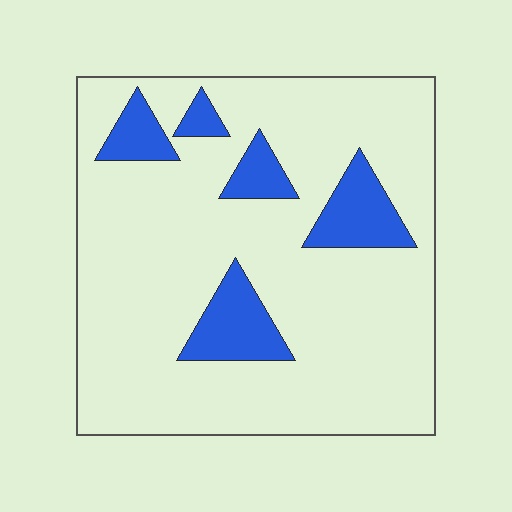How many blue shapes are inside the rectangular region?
5.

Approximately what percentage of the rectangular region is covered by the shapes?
Approximately 15%.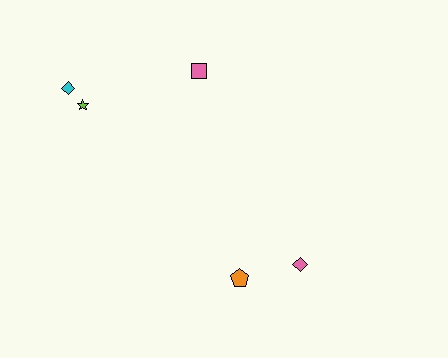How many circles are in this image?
There are no circles.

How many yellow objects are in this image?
There are no yellow objects.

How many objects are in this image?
There are 5 objects.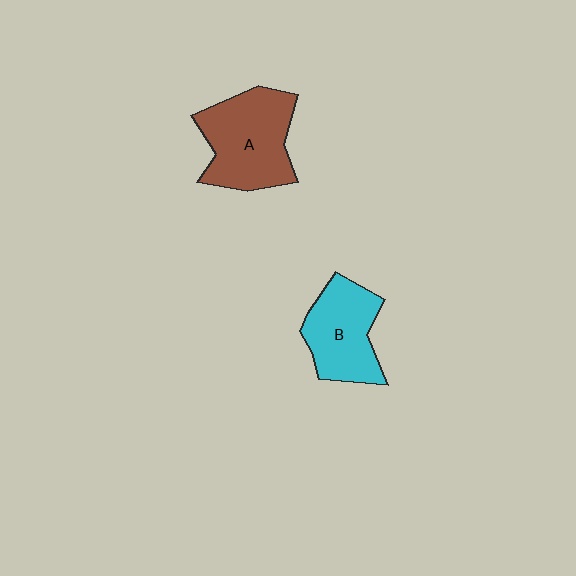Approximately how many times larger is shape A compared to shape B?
Approximately 1.2 times.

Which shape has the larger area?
Shape A (brown).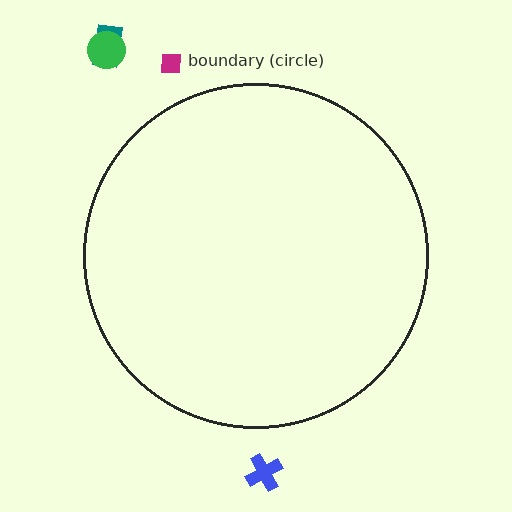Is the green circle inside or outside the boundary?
Outside.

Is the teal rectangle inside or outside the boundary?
Outside.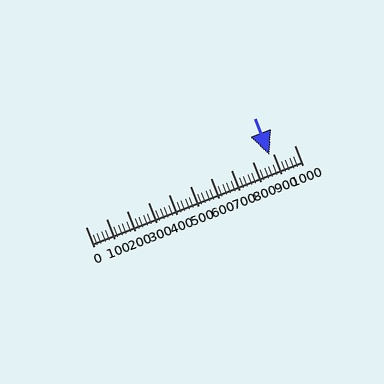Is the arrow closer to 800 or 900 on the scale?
The arrow is closer to 900.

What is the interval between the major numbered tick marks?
The major tick marks are spaced 100 units apart.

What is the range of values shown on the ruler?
The ruler shows values from 0 to 1000.